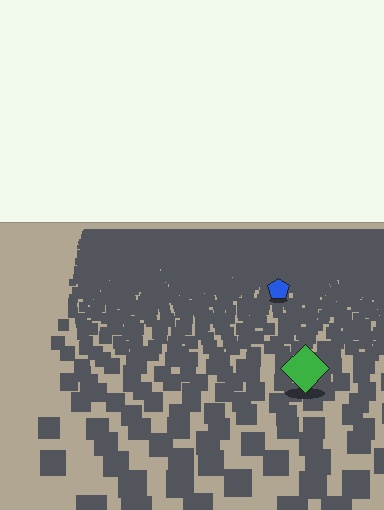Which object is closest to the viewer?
The green diamond is closest. The texture marks near it are larger and more spread out.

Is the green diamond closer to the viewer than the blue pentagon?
Yes. The green diamond is closer — you can tell from the texture gradient: the ground texture is coarser near it.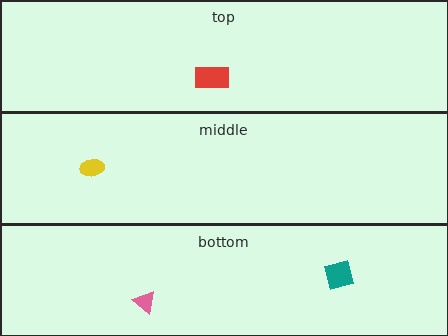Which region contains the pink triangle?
The bottom region.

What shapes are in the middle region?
The yellow ellipse.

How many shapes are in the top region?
1.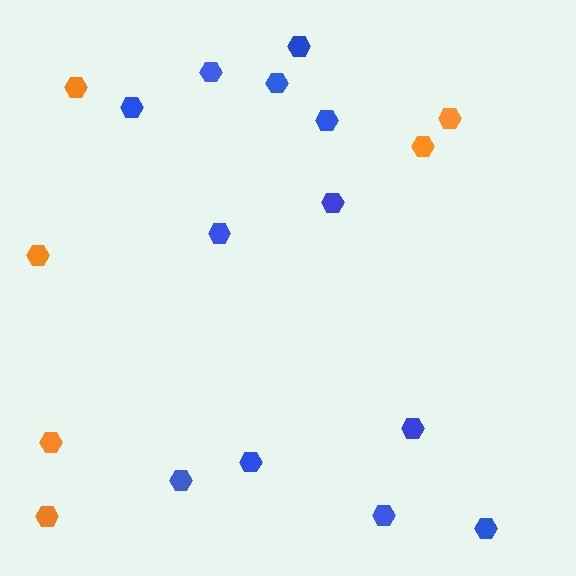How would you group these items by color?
There are 2 groups: one group of blue hexagons (12) and one group of orange hexagons (6).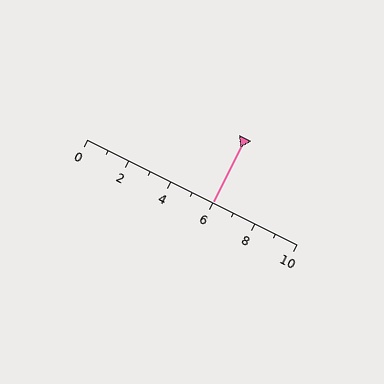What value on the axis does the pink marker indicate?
The marker indicates approximately 6.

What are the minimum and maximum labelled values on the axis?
The axis runs from 0 to 10.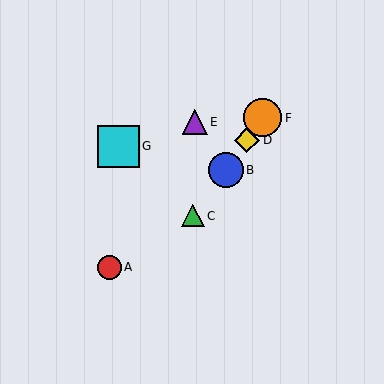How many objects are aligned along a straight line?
4 objects (B, C, D, F) are aligned along a straight line.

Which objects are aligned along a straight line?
Objects B, C, D, F are aligned along a straight line.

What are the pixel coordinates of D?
Object D is at (247, 140).